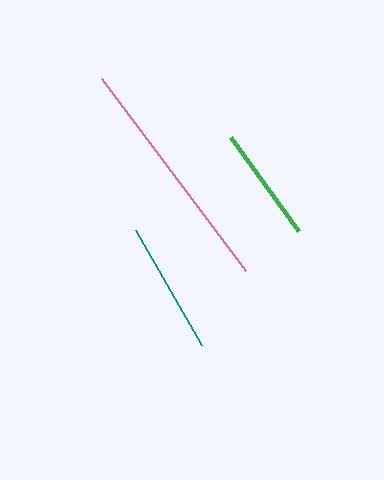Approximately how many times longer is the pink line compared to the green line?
The pink line is approximately 2.1 times the length of the green line.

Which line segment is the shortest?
The green line is the shortest at approximately 116 pixels.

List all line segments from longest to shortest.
From longest to shortest: pink, teal, green.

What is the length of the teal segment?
The teal segment is approximately 133 pixels long.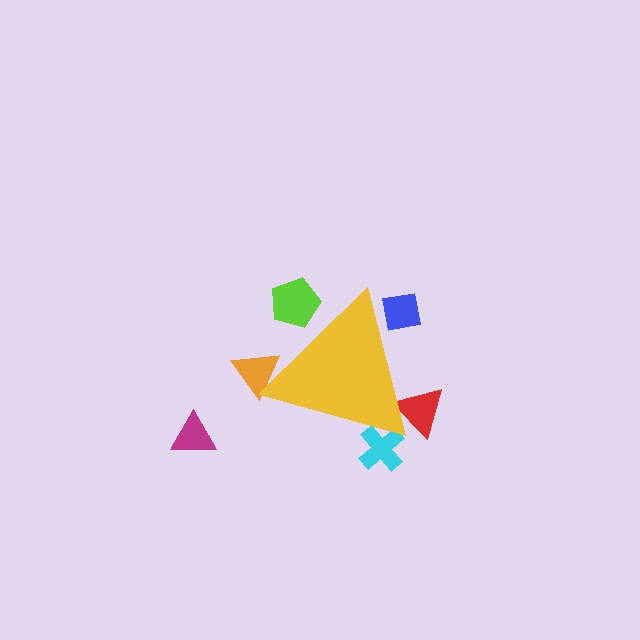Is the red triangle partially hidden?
Yes, the red triangle is partially hidden behind the yellow triangle.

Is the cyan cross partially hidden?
Yes, the cyan cross is partially hidden behind the yellow triangle.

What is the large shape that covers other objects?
A yellow triangle.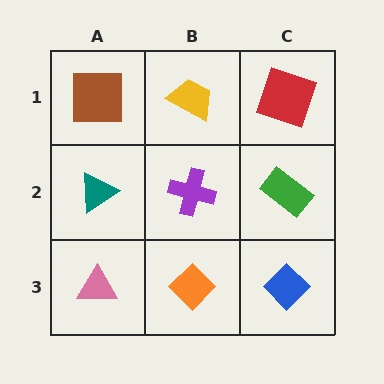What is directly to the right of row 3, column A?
An orange diamond.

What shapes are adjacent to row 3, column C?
A green rectangle (row 2, column C), an orange diamond (row 3, column B).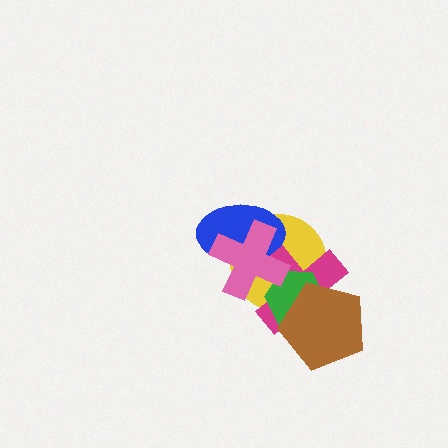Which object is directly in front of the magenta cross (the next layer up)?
The green hexagon is directly in front of the magenta cross.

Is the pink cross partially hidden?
No, no other shape covers it.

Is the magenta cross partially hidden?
Yes, it is partially covered by another shape.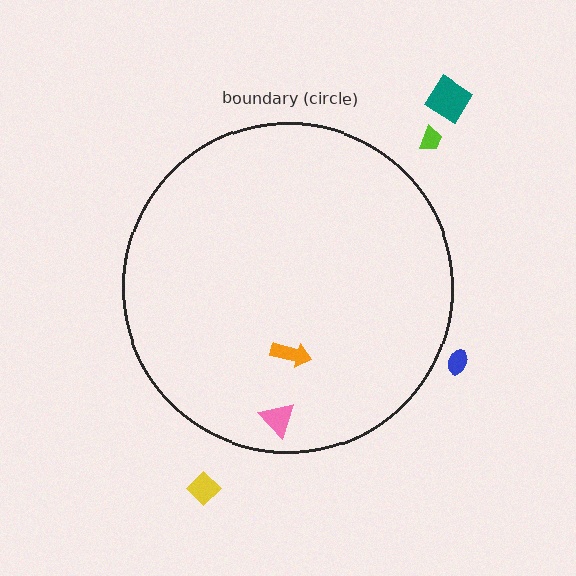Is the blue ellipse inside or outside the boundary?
Outside.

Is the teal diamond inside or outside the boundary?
Outside.